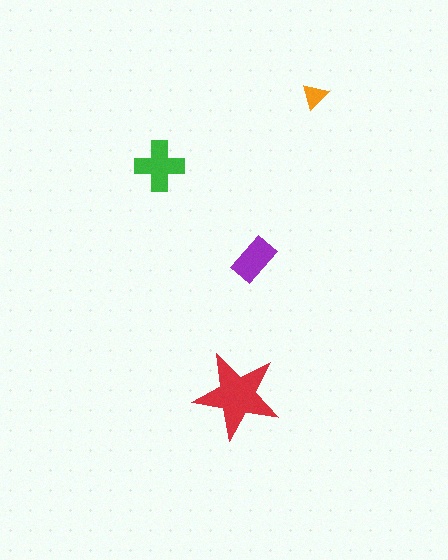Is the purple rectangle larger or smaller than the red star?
Smaller.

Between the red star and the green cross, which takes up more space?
The red star.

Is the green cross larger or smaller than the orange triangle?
Larger.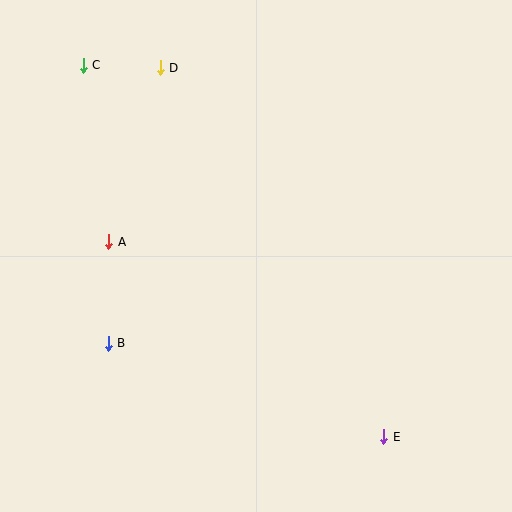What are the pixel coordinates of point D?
Point D is at (160, 68).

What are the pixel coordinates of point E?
Point E is at (384, 437).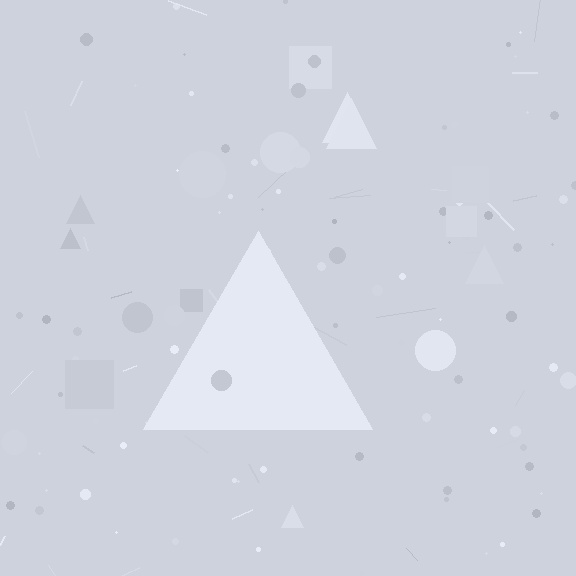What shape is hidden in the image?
A triangle is hidden in the image.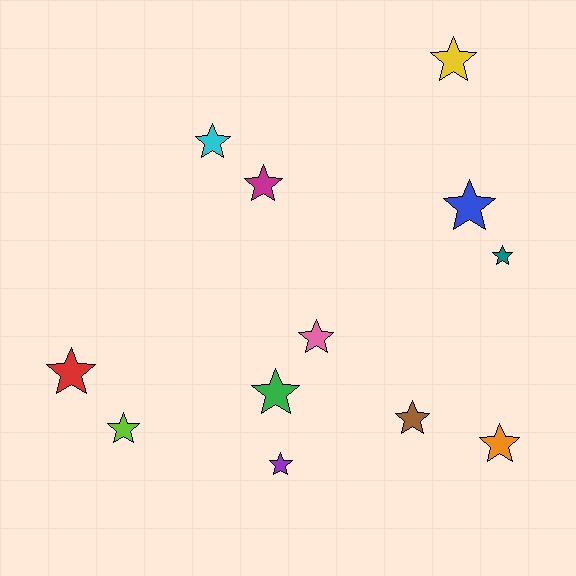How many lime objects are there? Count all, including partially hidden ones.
There is 1 lime object.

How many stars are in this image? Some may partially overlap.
There are 12 stars.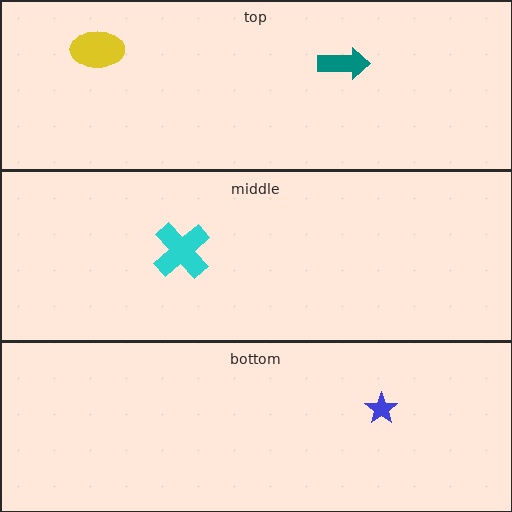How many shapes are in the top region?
2.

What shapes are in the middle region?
The cyan cross.